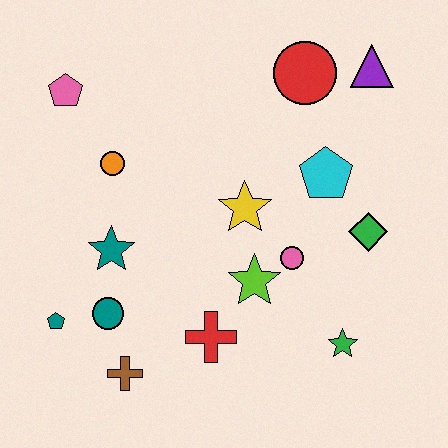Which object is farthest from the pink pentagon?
The green star is farthest from the pink pentagon.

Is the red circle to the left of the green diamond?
Yes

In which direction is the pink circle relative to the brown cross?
The pink circle is to the right of the brown cross.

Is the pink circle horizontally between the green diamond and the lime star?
Yes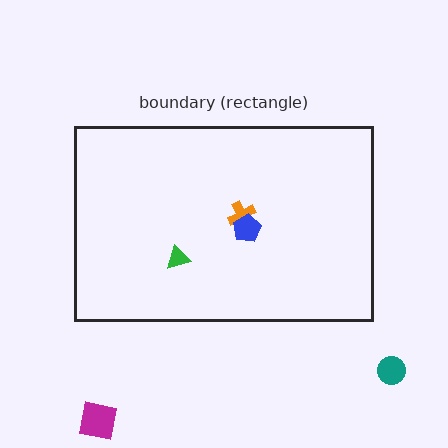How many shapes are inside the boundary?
3 inside, 2 outside.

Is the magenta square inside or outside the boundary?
Outside.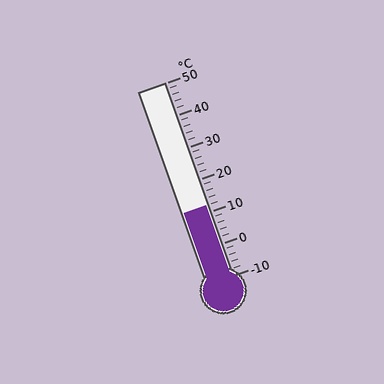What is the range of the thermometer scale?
The thermometer scale ranges from -10°C to 50°C.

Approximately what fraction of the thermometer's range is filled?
The thermometer is filled to approximately 35% of its range.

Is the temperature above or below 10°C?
The temperature is above 10°C.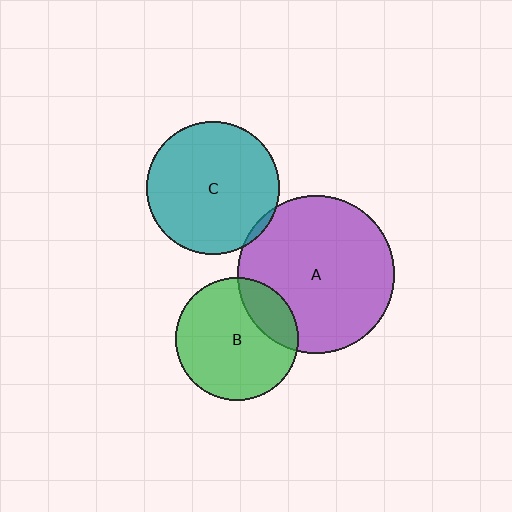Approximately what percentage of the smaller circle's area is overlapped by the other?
Approximately 5%.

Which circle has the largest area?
Circle A (purple).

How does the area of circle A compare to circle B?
Approximately 1.6 times.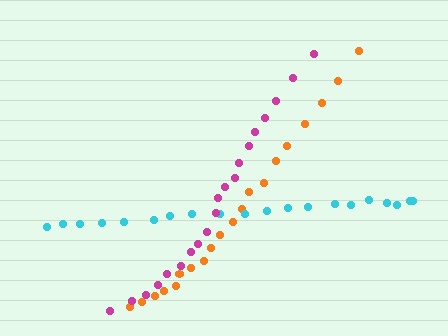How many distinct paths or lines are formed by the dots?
There are 3 distinct paths.